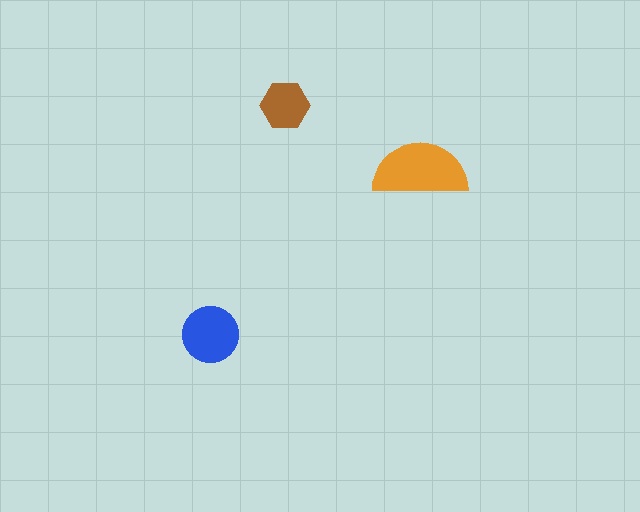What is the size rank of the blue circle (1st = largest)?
2nd.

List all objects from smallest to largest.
The brown hexagon, the blue circle, the orange semicircle.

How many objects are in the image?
There are 3 objects in the image.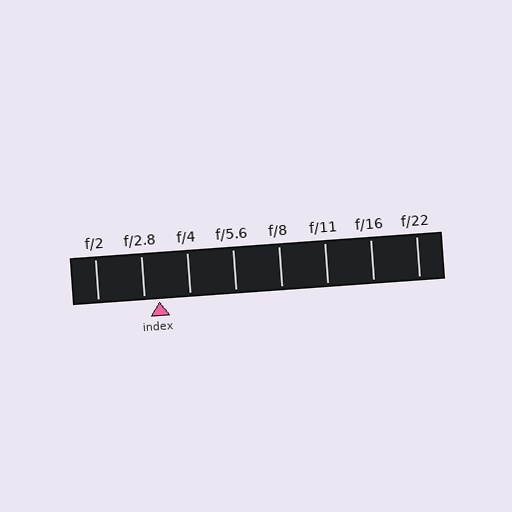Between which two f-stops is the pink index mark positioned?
The index mark is between f/2.8 and f/4.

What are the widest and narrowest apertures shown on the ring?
The widest aperture shown is f/2 and the narrowest is f/22.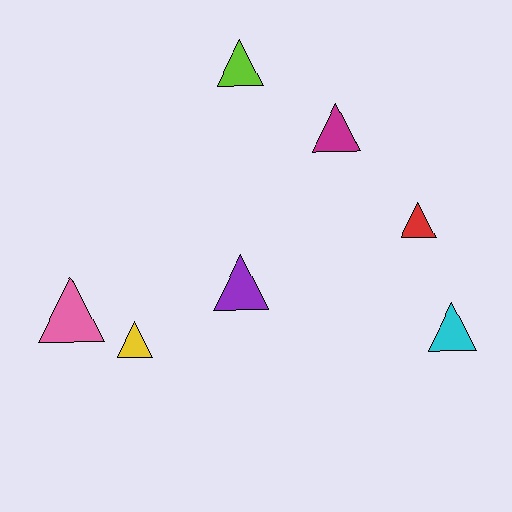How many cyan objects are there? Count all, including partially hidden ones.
There is 1 cyan object.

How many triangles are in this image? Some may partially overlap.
There are 7 triangles.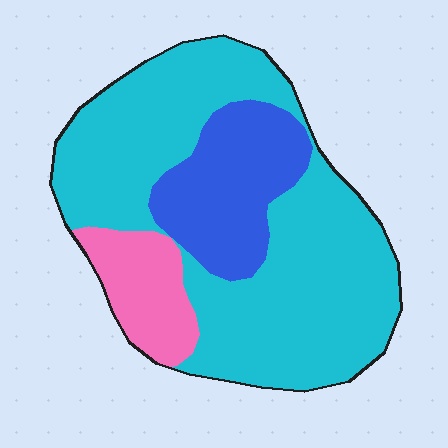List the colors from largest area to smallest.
From largest to smallest: cyan, blue, pink.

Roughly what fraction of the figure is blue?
Blue covers roughly 20% of the figure.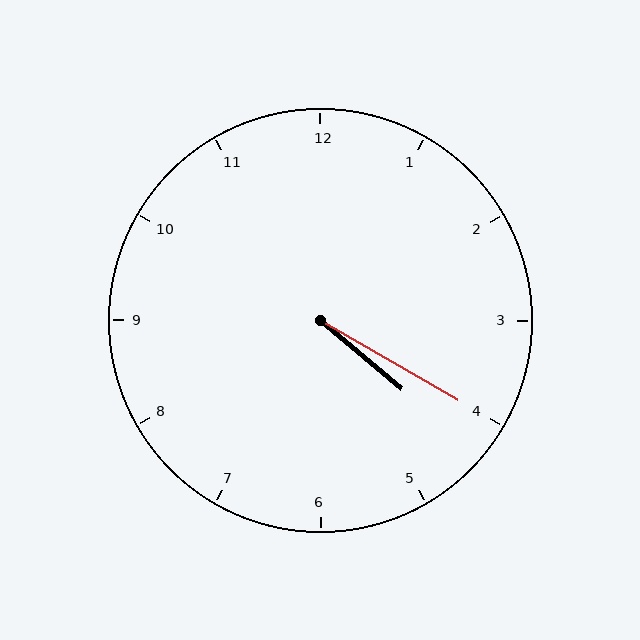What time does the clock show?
4:20.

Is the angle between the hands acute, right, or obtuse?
It is acute.